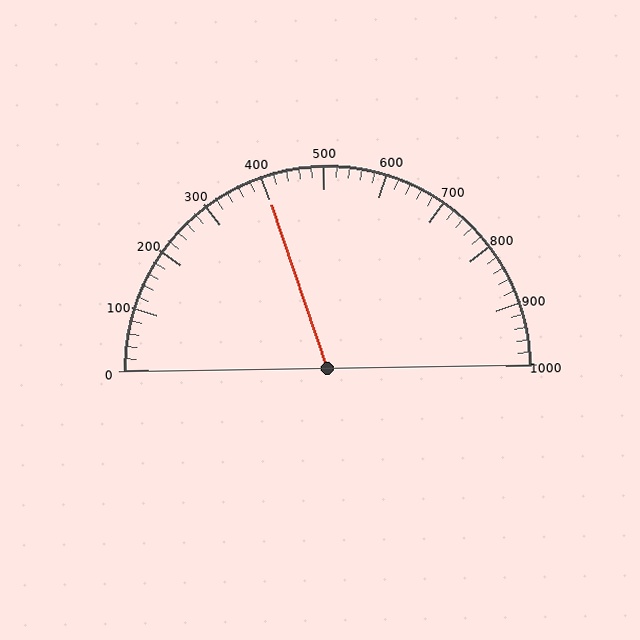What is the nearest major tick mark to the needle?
The nearest major tick mark is 400.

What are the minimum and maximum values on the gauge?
The gauge ranges from 0 to 1000.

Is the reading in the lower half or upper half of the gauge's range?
The reading is in the lower half of the range (0 to 1000).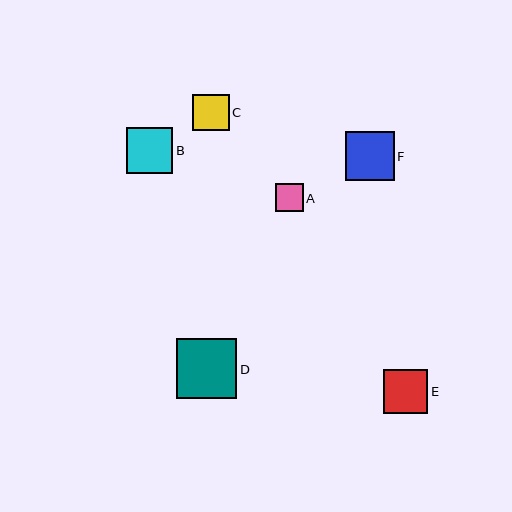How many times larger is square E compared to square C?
Square E is approximately 1.2 times the size of square C.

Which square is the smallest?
Square A is the smallest with a size of approximately 28 pixels.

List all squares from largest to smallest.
From largest to smallest: D, F, B, E, C, A.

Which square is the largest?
Square D is the largest with a size of approximately 60 pixels.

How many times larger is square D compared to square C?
Square D is approximately 1.6 times the size of square C.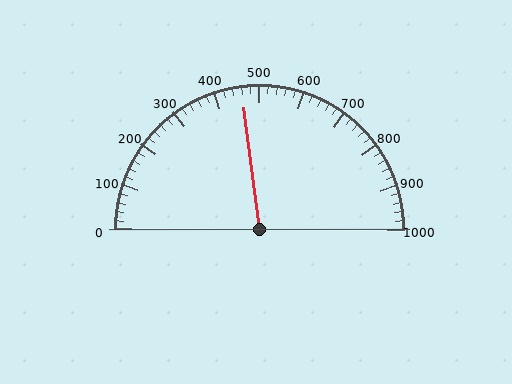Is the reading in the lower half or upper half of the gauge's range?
The reading is in the lower half of the range (0 to 1000).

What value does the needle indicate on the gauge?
The needle indicates approximately 460.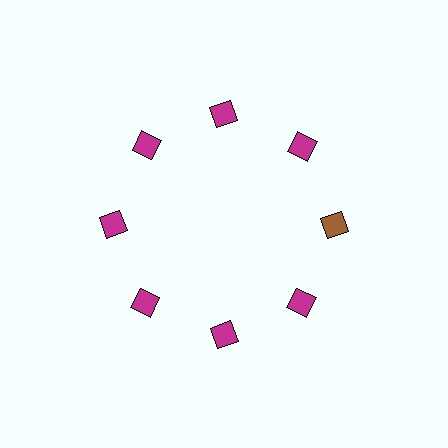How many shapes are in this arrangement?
There are 8 shapes arranged in a ring pattern.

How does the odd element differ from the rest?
It has a different color: brown instead of magenta.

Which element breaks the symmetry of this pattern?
The brown square at roughly the 3 o'clock position breaks the symmetry. All other shapes are magenta squares.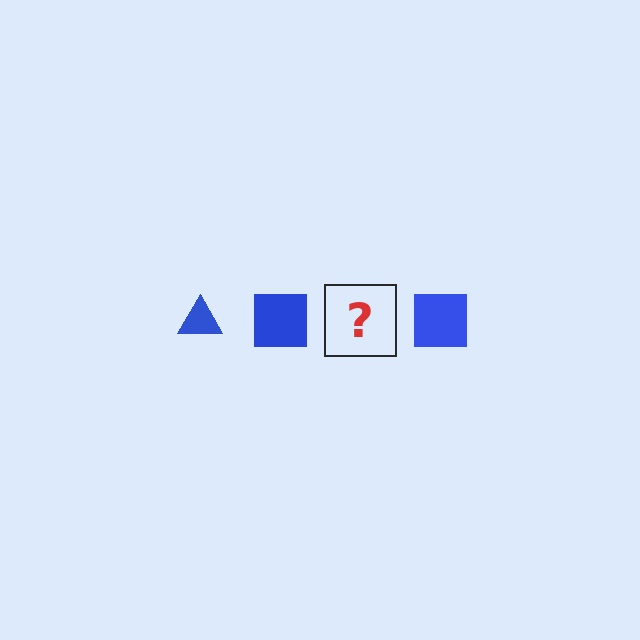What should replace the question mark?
The question mark should be replaced with a blue triangle.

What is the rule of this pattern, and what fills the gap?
The rule is that the pattern cycles through triangle, square shapes in blue. The gap should be filled with a blue triangle.